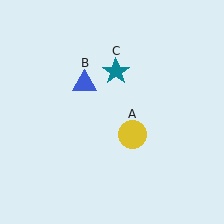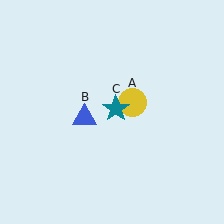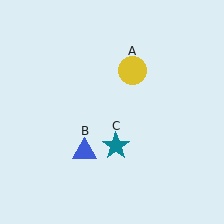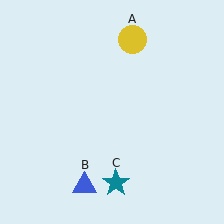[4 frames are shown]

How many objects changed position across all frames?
3 objects changed position: yellow circle (object A), blue triangle (object B), teal star (object C).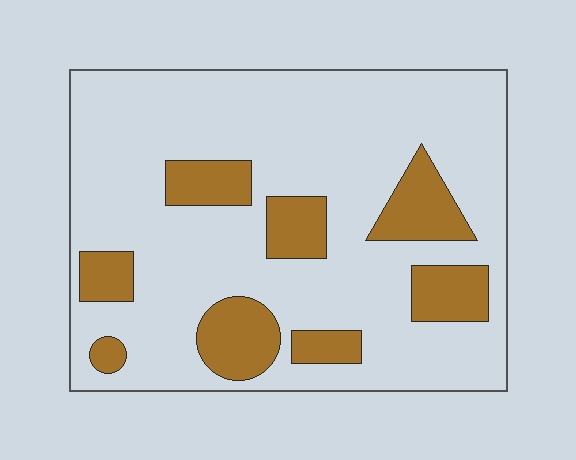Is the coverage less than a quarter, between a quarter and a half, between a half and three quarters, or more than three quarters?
Less than a quarter.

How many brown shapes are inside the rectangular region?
8.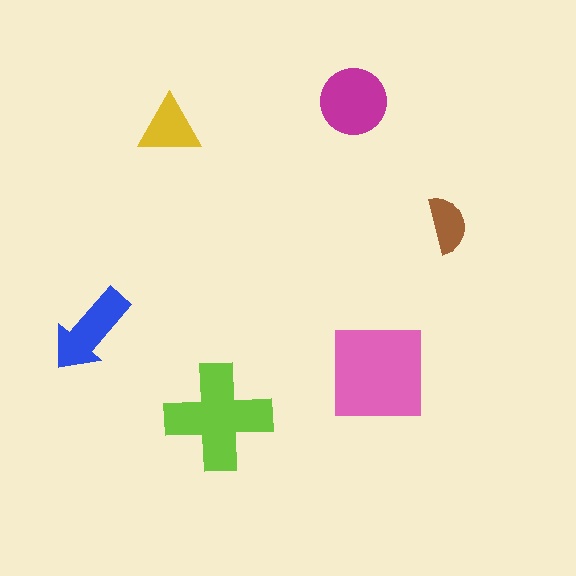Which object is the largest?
The pink square.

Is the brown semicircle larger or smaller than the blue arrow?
Smaller.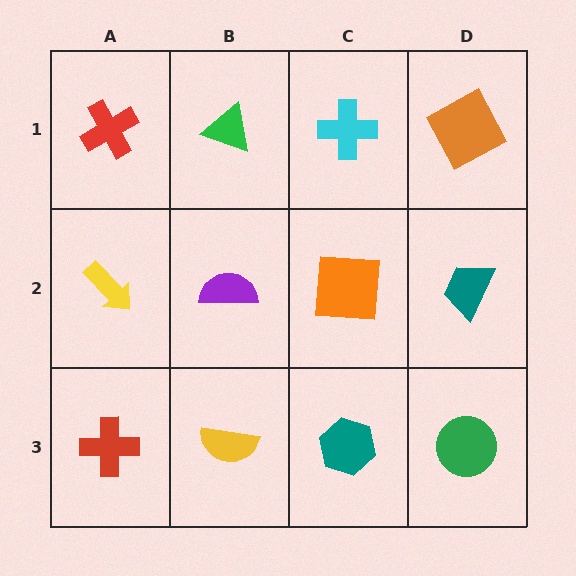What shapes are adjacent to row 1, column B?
A purple semicircle (row 2, column B), a red cross (row 1, column A), a cyan cross (row 1, column C).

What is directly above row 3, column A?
A yellow arrow.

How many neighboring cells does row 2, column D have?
3.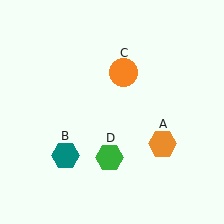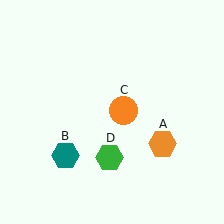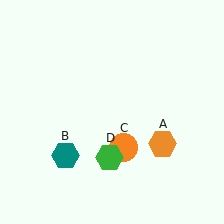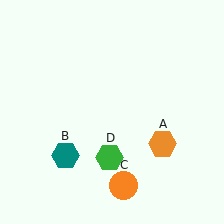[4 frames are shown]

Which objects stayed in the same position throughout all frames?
Orange hexagon (object A) and teal hexagon (object B) and green hexagon (object D) remained stationary.